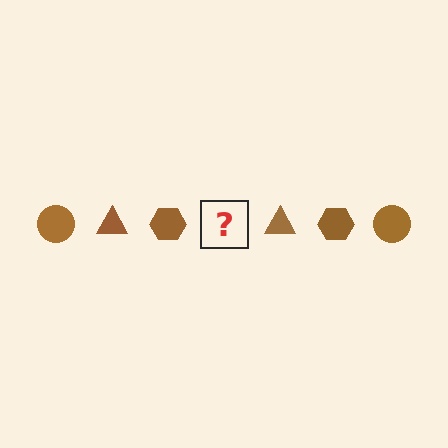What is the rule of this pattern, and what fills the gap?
The rule is that the pattern cycles through circle, triangle, hexagon shapes in brown. The gap should be filled with a brown circle.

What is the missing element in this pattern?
The missing element is a brown circle.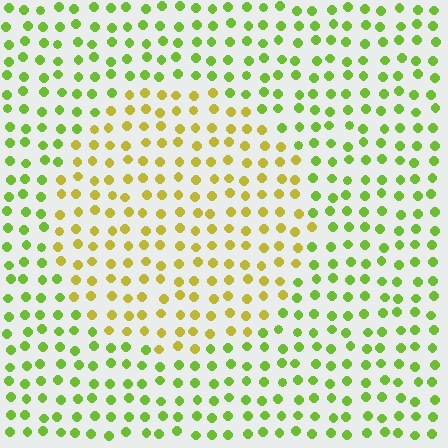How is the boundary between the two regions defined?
The boundary is defined purely by a slight shift in hue (about 39 degrees). Spacing, size, and orientation are identical on both sides.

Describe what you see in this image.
The image is filled with small lime elements in a uniform arrangement. A circle-shaped region is visible where the elements are tinted to a slightly different hue, forming a subtle color boundary.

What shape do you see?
I see a circle.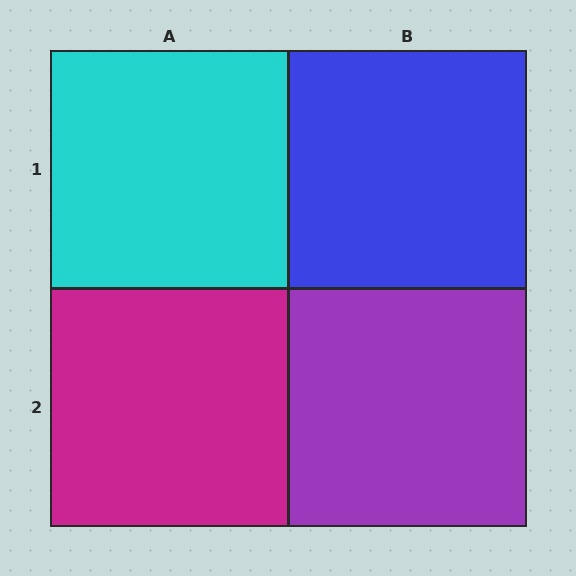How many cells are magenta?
1 cell is magenta.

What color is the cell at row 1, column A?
Cyan.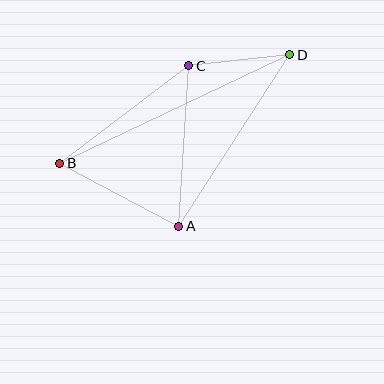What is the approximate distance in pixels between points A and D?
The distance between A and D is approximately 204 pixels.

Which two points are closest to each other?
Points C and D are closest to each other.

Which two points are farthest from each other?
Points B and D are farthest from each other.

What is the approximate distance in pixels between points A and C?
The distance between A and C is approximately 161 pixels.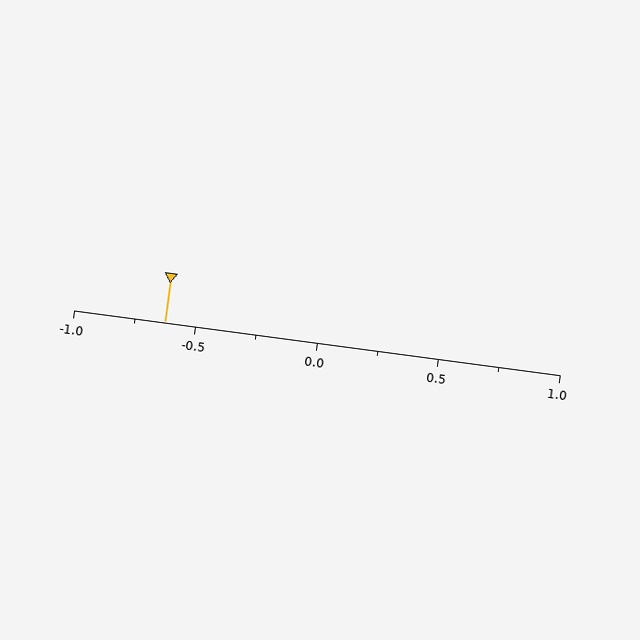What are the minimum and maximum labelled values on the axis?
The axis runs from -1.0 to 1.0.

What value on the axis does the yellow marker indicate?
The marker indicates approximately -0.62.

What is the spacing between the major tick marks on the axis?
The major ticks are spaced 0.5 apart.